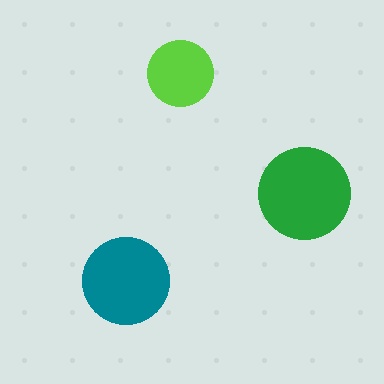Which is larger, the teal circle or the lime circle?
The teal one.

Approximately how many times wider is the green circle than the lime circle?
About 1.5 times wider.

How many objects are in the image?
There are 3 objects in the image.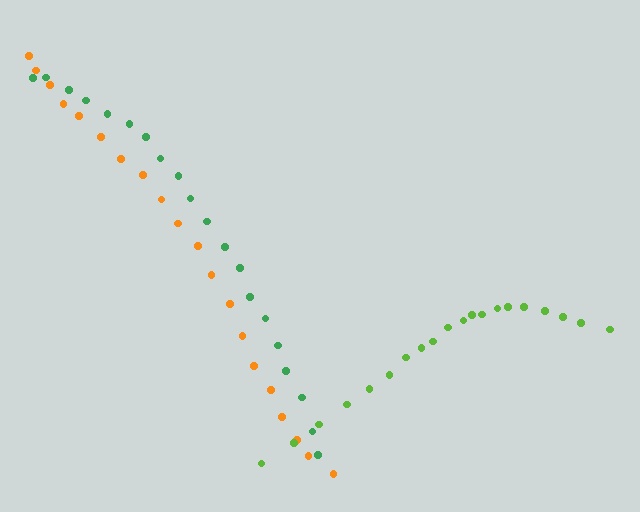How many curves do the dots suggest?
There are 3 distinct paths.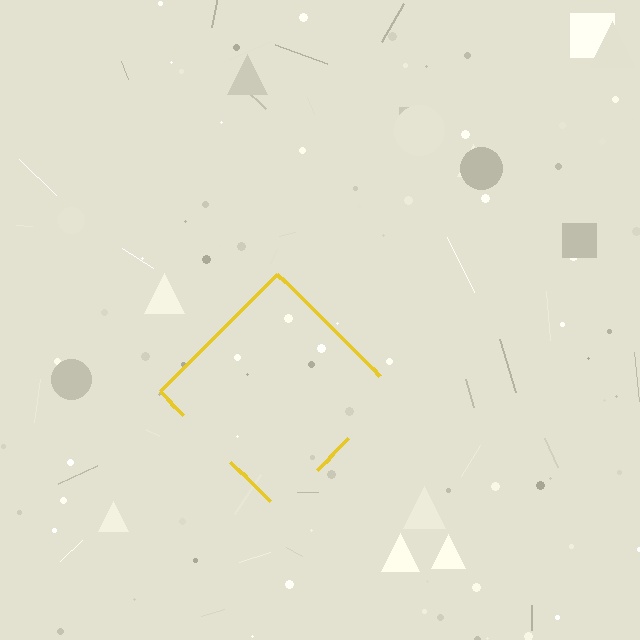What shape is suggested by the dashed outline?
The dashed outline suggests a diamond.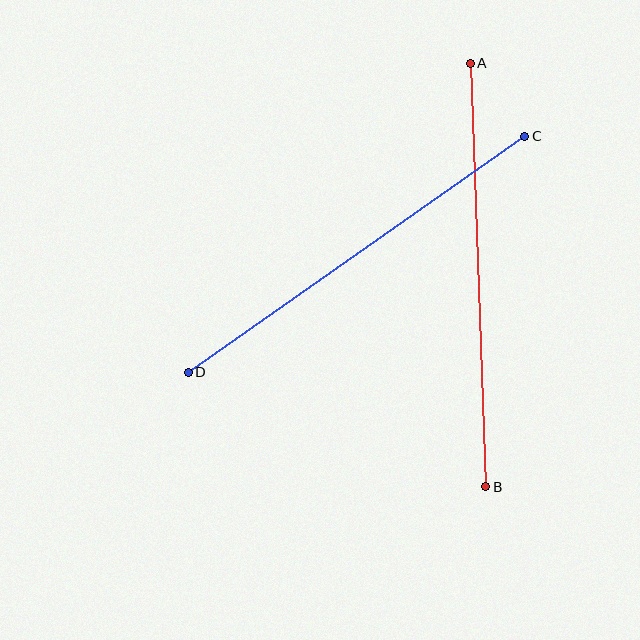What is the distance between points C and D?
The distance is approximately 411 pixels.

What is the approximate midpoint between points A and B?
The midpoint is at approximately (478, 275) pixels.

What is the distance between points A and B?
The distance is approximately 424 pixels.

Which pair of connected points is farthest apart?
Points A and B are farthest apart.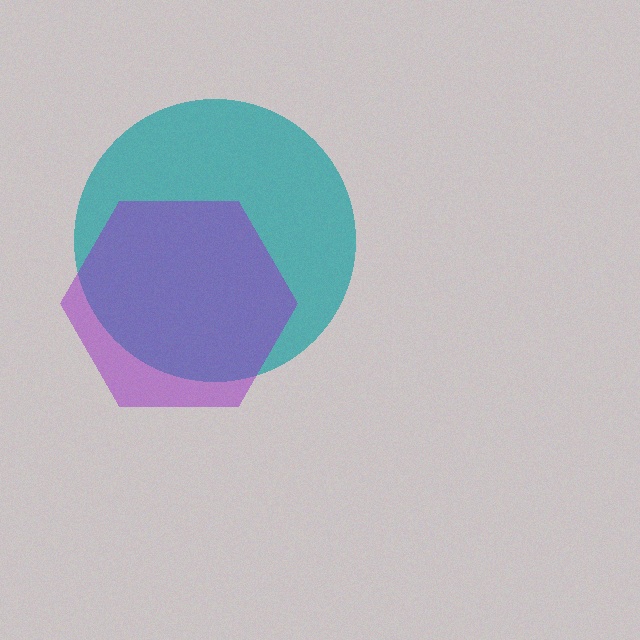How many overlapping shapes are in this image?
There are 2 overlapping shapes in the image.